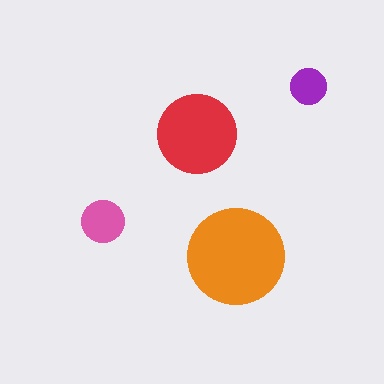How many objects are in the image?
There are 4 objects in the image.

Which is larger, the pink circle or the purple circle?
The pink one.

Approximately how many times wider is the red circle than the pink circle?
About 2 times wider.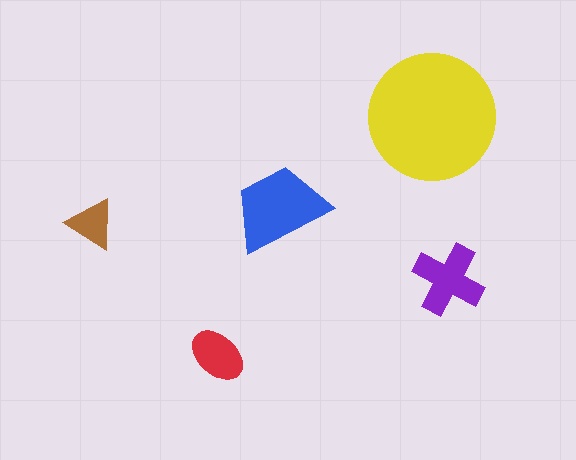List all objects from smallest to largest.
The brown triangle, the red ellipse, the purple cross, the blue trapezoid, the yellow circle.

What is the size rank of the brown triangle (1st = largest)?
5th.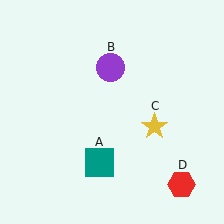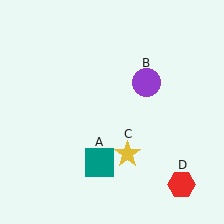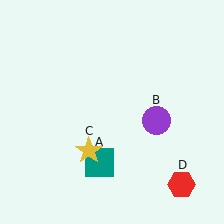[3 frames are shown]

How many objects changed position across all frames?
2 objects changed position: purple circle (object B), yellow star (object C).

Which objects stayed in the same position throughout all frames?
Teal square (object A) and red hexagon (object D) remained stationary.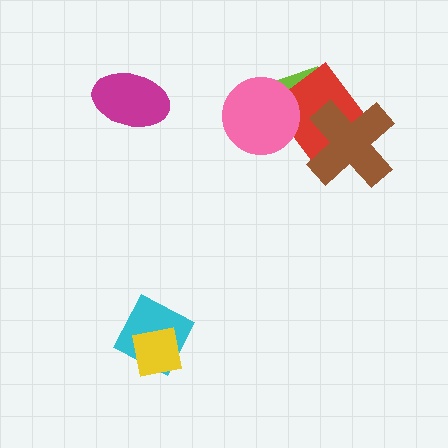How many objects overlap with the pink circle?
2 objects overlap with the pink circle.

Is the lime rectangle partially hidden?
Yes, it is partially covered by another shape.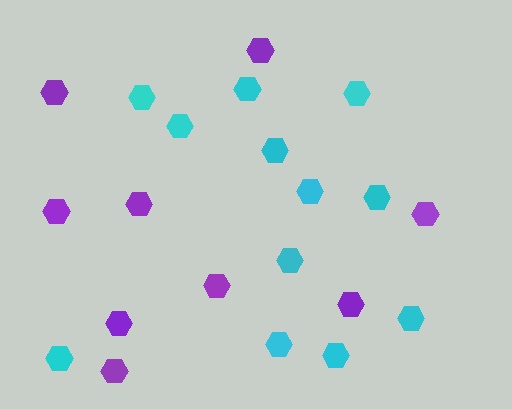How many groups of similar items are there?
There are 2 groups: one group of cyan hexagons (12) and one group of purple hexagons (9).